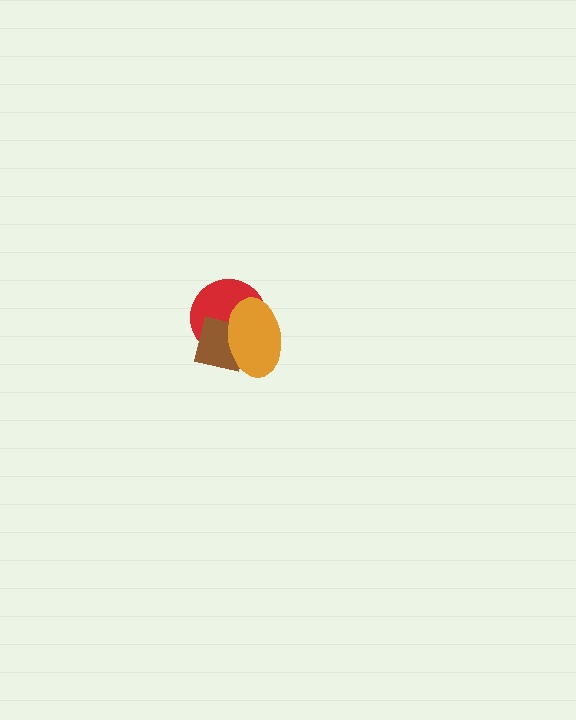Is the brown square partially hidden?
Yes, it is partially covered by another shape.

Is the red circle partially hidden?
Yes, it is partially covered by another shape.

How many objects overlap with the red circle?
2 objects overlap with the red circle.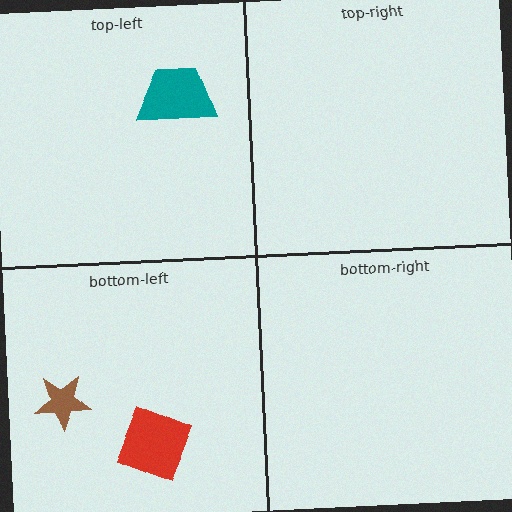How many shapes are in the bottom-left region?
2.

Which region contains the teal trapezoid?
The top-left region.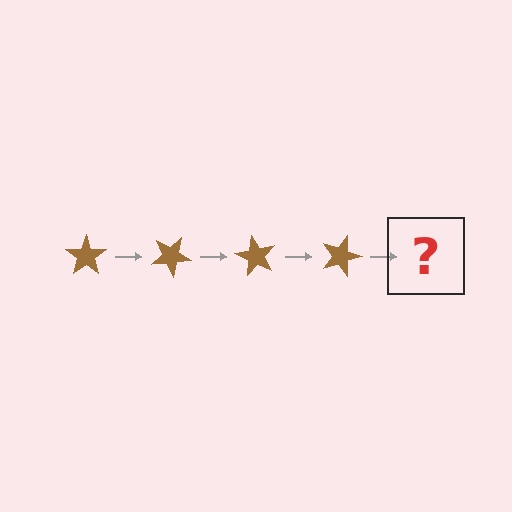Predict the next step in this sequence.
The next step is a brown star rotated 120 degrees.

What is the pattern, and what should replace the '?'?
The pattern is that the star rotates 30 degrees each step. The '?' should be a brown star rotated 120 degrees.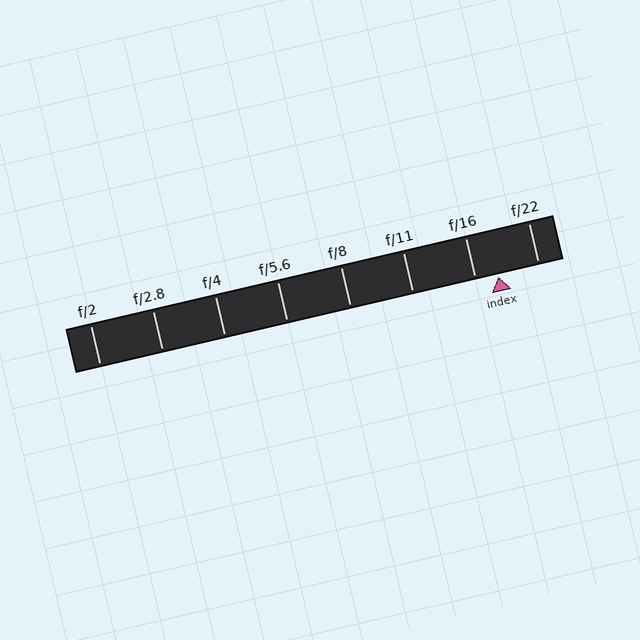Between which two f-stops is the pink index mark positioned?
The index mark is between f/16 and f/22.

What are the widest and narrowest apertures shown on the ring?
The widest aperture shown is f/2 and the narrowest is f/22.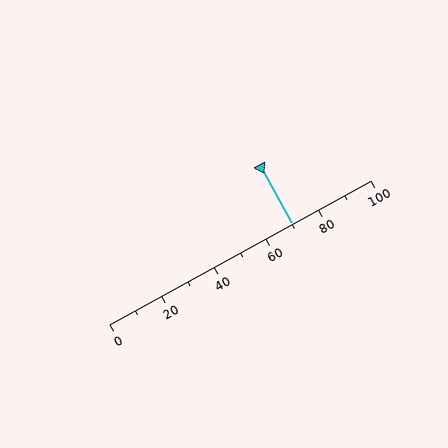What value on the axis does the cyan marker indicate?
The marker indicates approximately 70.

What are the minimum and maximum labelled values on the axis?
The axis runs from 0 to 100.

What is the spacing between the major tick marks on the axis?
The major ticks are spaced 20 apart.